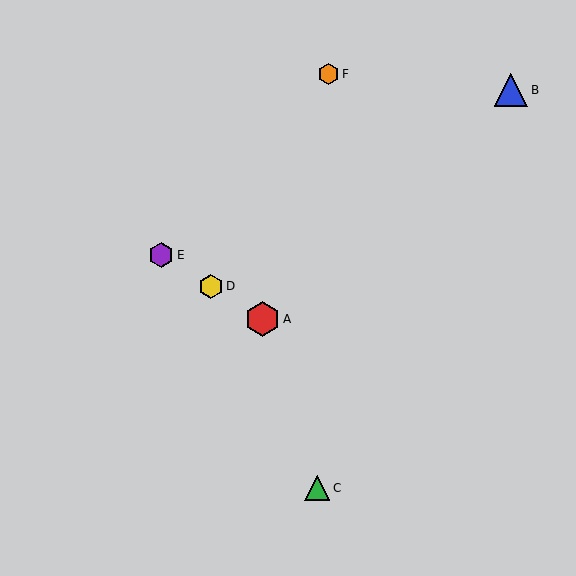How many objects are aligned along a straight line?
3 objects (A, D, E) are aligned along a straight line.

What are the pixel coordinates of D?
Object D is at (211, 286).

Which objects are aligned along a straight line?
Objects A, D, E are aligned along a straight line.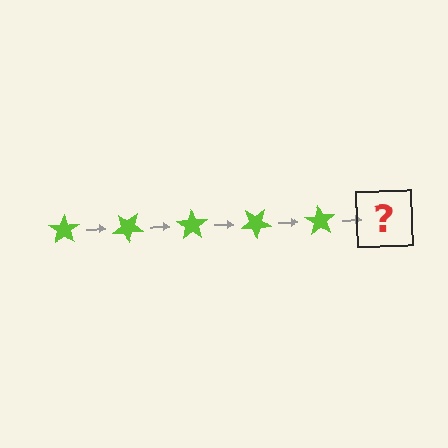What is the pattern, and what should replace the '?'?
The pattern is that the star rotates 35 degrees each step. The '?' should be a lime star rotated 175 degrees.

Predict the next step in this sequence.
The next step is a lime star rotated 175 degrees.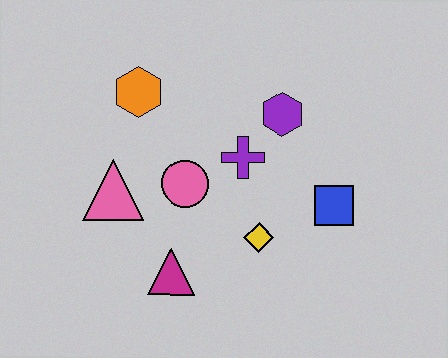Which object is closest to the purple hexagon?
The purple cross is closest to the purple hexagon.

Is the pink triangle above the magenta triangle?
Yes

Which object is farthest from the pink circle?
The blue square is farthest from the pink circle.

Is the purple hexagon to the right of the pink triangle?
Yes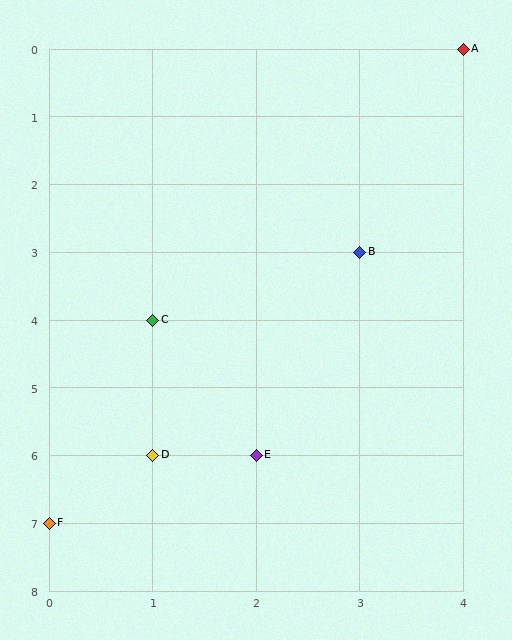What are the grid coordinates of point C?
Point C is at grid coordinates (1, 4).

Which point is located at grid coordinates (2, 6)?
Point E is at (2, 6).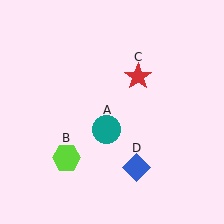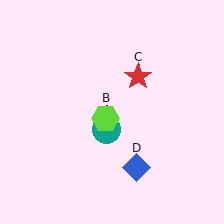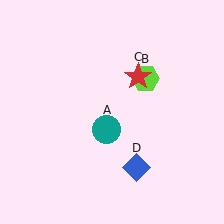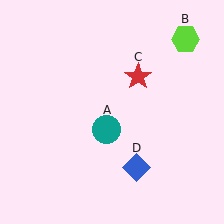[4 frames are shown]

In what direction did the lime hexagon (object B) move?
The lime hexagon (object B) moved up and to the right.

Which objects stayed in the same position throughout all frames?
Teal circle (object A) and red star (object C) and blue diamond (object D) remained stationary.